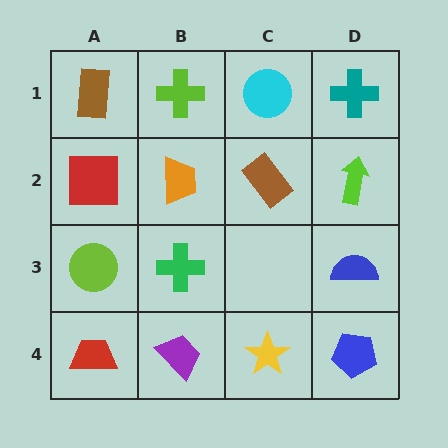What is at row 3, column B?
A green cross.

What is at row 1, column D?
A teal cross.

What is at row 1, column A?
A brown rectangle.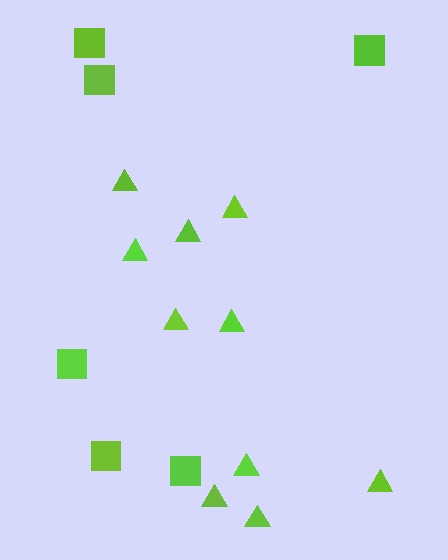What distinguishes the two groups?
There are 2 groups: one group of triangles (10) and one group of squares (6).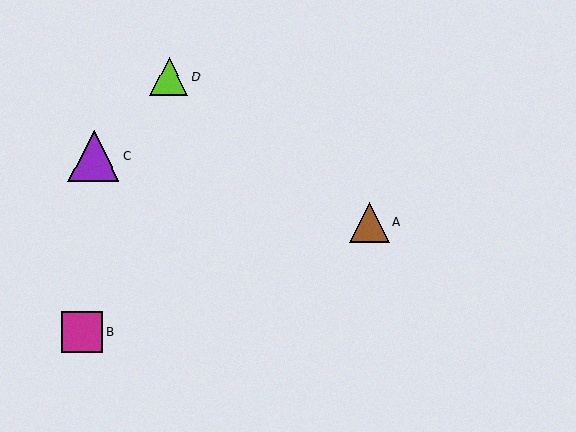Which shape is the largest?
The purple triangle (labeled C) is the largest.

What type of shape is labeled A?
Shape A is a brown triangle.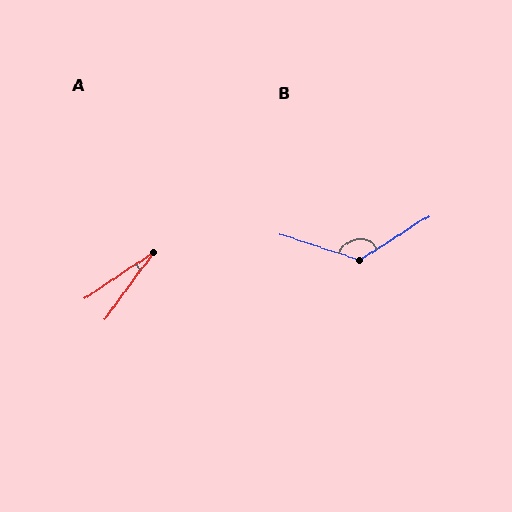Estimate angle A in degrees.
Approximately 20 degrees.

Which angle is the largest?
B, at approximately 129 degrees.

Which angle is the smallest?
A, at approximately 20 degrees.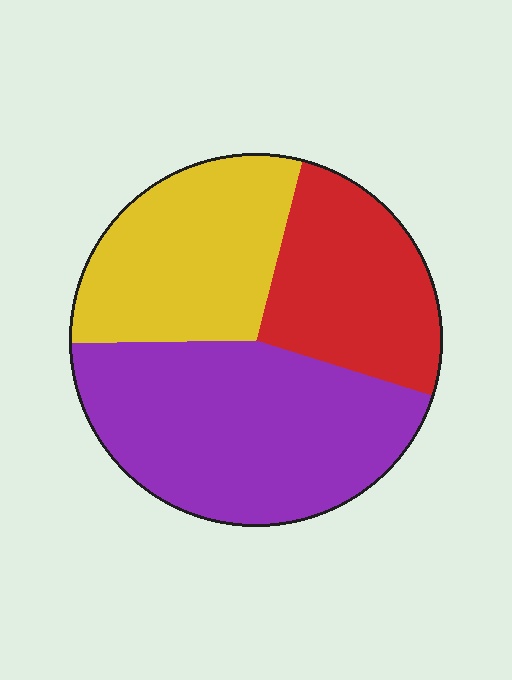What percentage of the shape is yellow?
Yellow covers 29% of the shape.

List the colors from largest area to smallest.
From largest to smallest: purple, yellow, red.